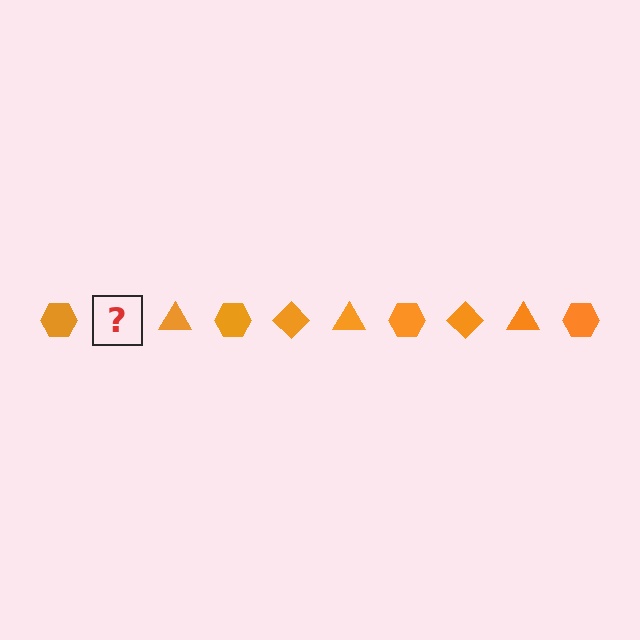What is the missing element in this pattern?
The missing element is an orange diamond.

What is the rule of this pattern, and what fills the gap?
The rule is that the pattern cycles through hexagon, diamond, triangle shapes in orange. The gap should be filled with an orange diamond.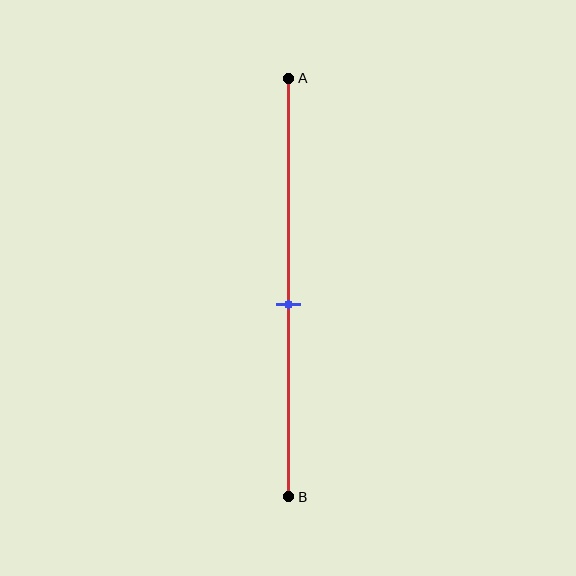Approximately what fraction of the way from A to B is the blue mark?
The blue mark is approximately 55% of the way from A to B.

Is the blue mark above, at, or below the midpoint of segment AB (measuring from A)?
The blue mark is below the midpoint of segment AB.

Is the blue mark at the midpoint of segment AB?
No, the mark is at about 55% from A, not at the 50% midpoint.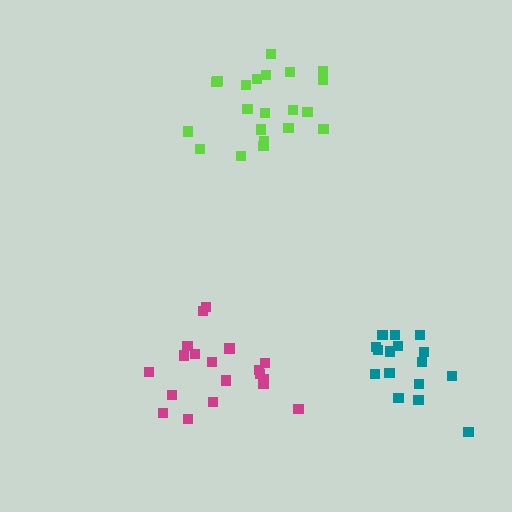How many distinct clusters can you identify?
There are 3 distinct clusters.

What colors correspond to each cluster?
The clusters are colored: magenta, lime, teal.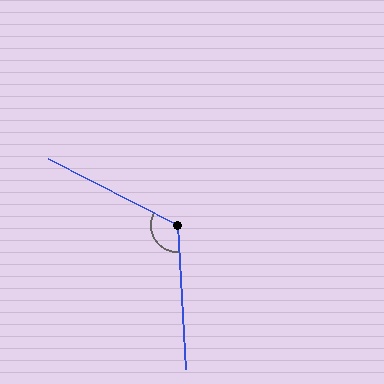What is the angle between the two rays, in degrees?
Approximately 120 degrees.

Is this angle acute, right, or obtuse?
It is obtuse.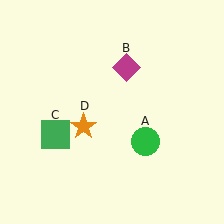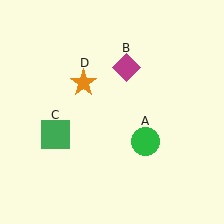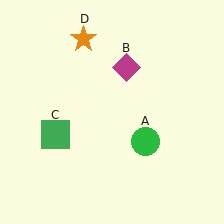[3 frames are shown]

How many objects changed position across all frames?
1 object changed position: orange star (object D).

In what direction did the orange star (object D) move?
The orange star (object D) moved up.